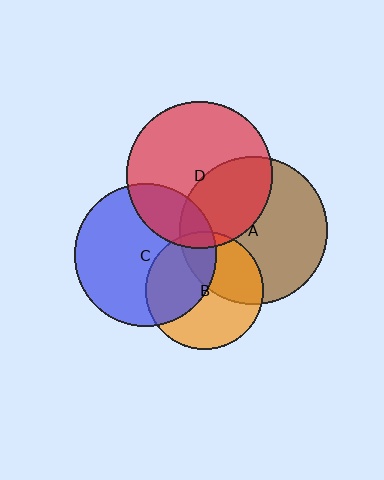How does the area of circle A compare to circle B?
Approximately 1.6 times.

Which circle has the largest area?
Circle A (brown).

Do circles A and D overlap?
Yes.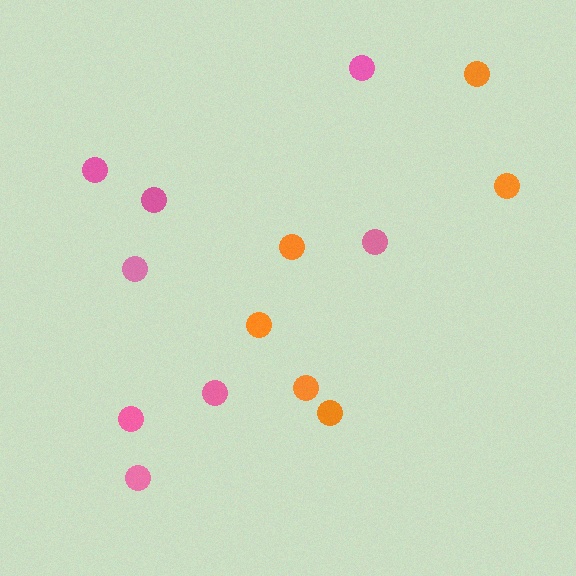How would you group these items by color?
There are 2 groups: one group of pink circles (8) and one group of orange circles (6).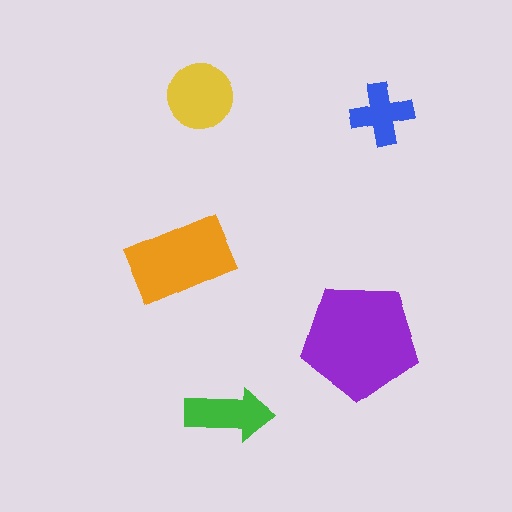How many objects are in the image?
There are 5 objects in the image.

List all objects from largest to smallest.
The purple pentagon, the orange rectangle, the yellow circle, the green arrow, the blue cross.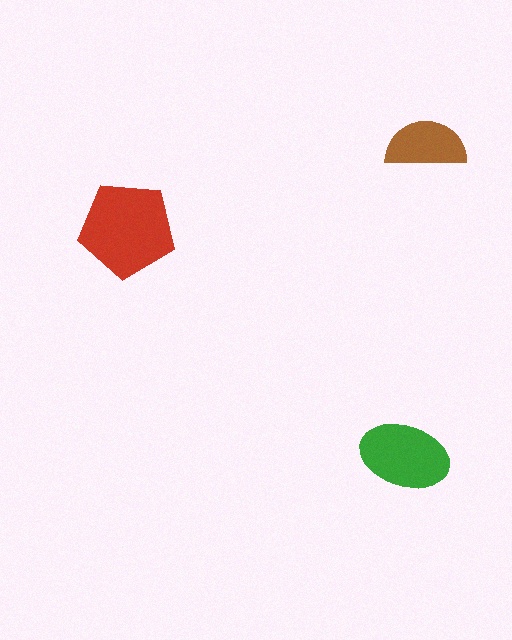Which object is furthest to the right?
The brown semicircle is rightmost.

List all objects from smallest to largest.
The brown semicircle, the green ellipse, the red pentagon.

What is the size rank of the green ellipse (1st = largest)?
2nd.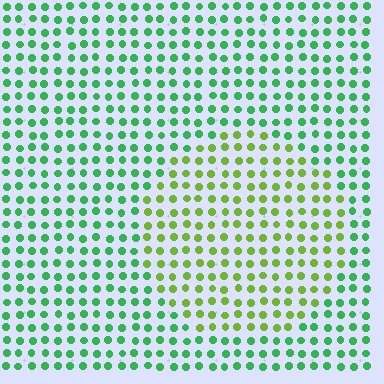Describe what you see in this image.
The image is filled with small green elements in a uniform arrangement. A circle-shaped region is visible where the elements are tinted to a slightly different hue, forming a subtle color boundary.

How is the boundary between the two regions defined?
The boundary is defined purely by a slight shift in hue (about 43 degrees). Spacing, size, and orientation are identical on both sides.